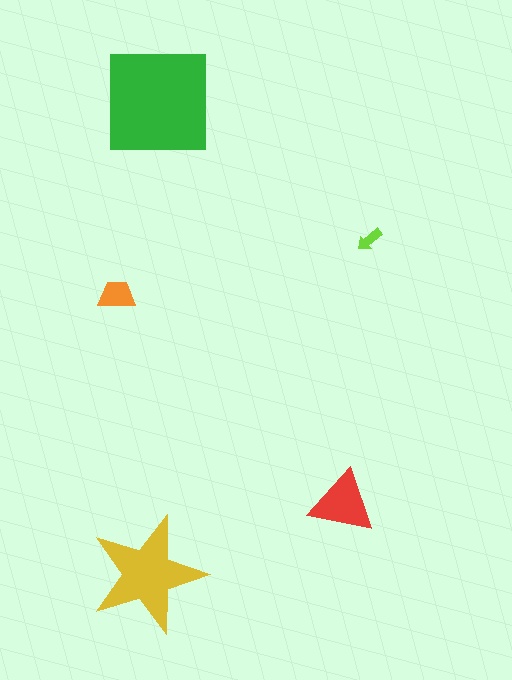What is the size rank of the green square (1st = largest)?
1st.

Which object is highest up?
The green square is topmost.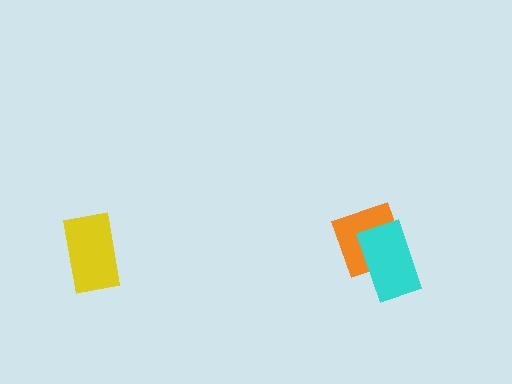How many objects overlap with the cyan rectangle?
1 object overlaps with the cyan rectangle.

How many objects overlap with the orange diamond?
1 object overlaps with the orange diamond.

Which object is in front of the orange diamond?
The cyan rectangle is in front of the orange diamond.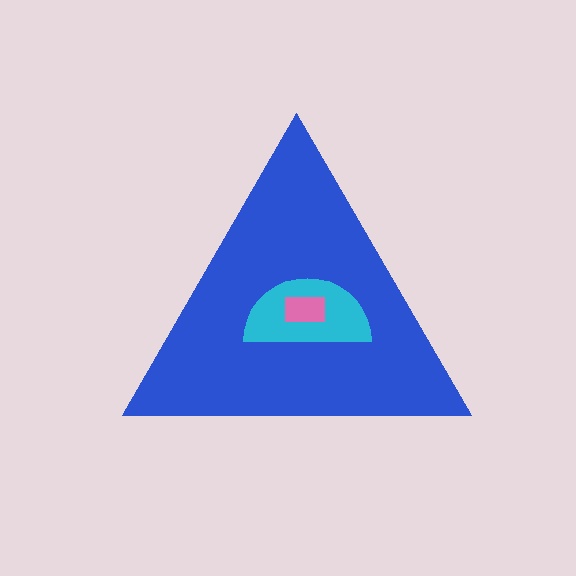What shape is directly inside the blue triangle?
The cyan semicircle.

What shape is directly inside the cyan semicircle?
The pink rectangle.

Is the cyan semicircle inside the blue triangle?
Yes.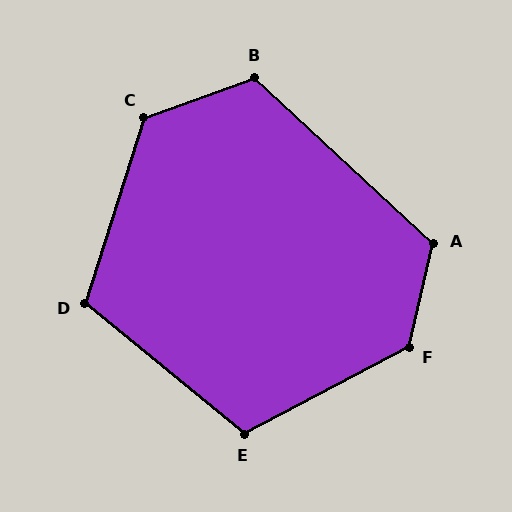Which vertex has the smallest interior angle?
D, at approximately 111 degrees.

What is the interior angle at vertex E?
Approximately 113 degrees (obtuse).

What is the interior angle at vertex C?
Approximately 128 degrees (obtuse).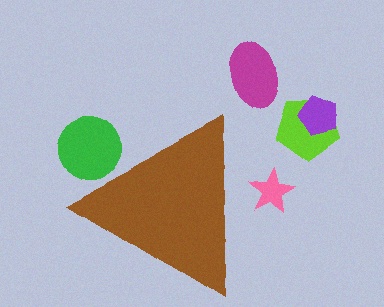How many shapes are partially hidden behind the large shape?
2 shapes are partially hidden.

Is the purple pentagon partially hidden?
No, the purple pentagon is fully visible.